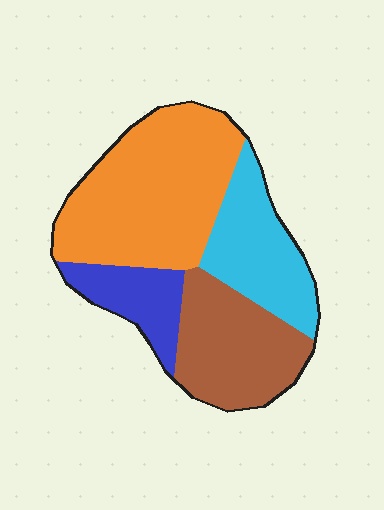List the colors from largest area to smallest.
From largest to smallest: orange, brown, cyan, blue.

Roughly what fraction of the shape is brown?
Brown covers around 25% of the shape.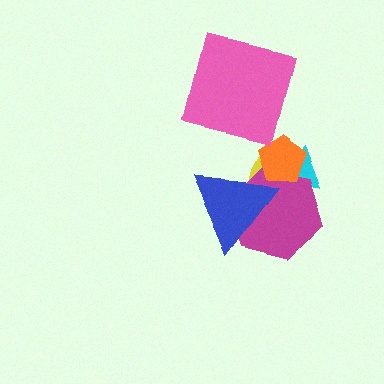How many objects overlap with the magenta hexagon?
4 objects overlap with the magenta hexagon.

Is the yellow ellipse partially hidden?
Yes, it is partially covered by another shape.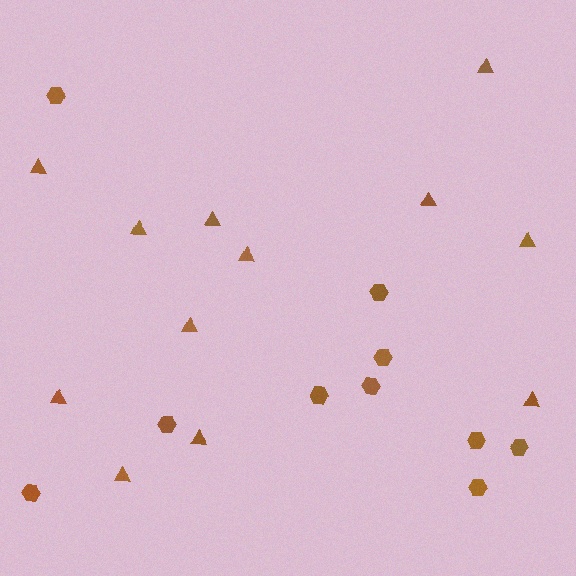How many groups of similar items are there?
There are 2 groups: one group of hexagons (10) and one group of triangles (12).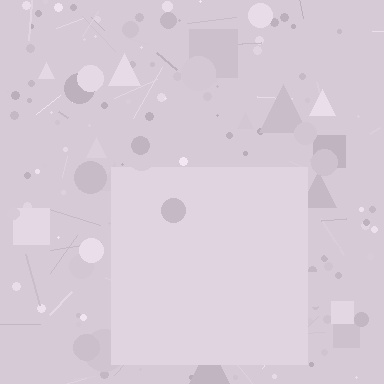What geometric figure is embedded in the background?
A square is embedded in the background.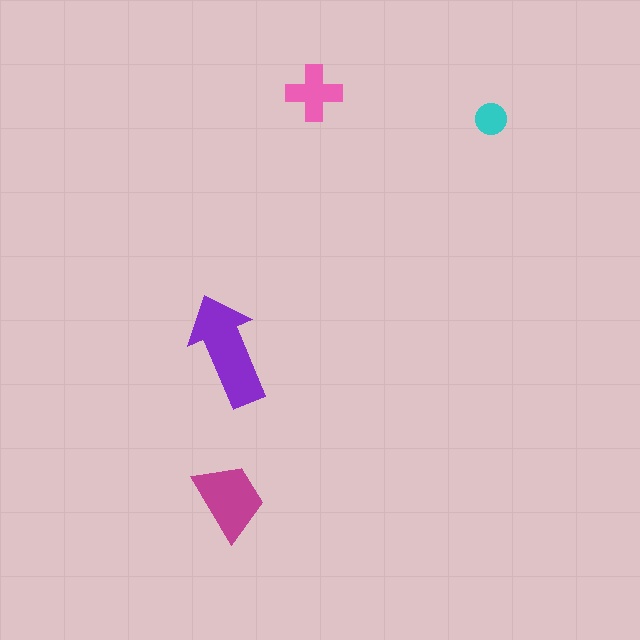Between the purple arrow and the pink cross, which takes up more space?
The purple arrow.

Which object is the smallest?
The cyan circle.